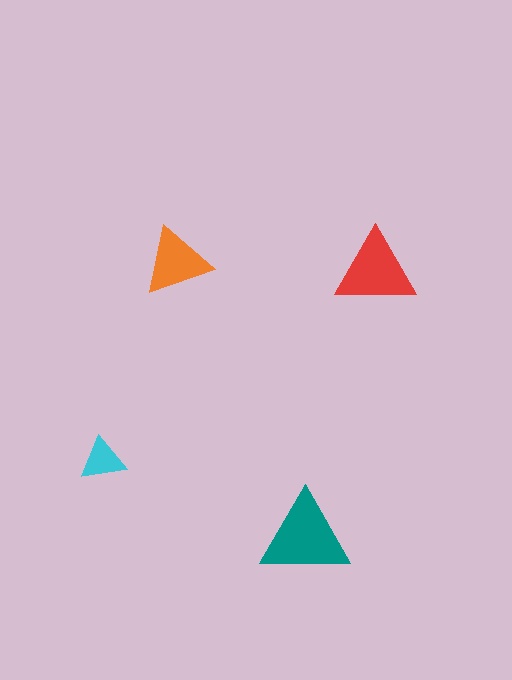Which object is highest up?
The orange triangle is topmost.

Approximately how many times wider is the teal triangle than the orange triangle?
About 1.5 times wider.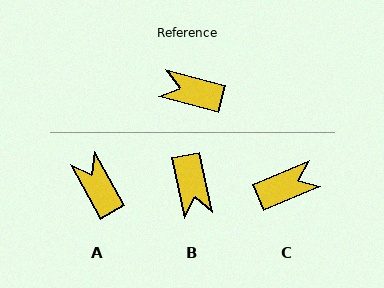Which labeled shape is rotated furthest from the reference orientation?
C, about 142 degrees away.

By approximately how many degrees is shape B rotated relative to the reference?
Approximately 117 degrees counter-clockwise.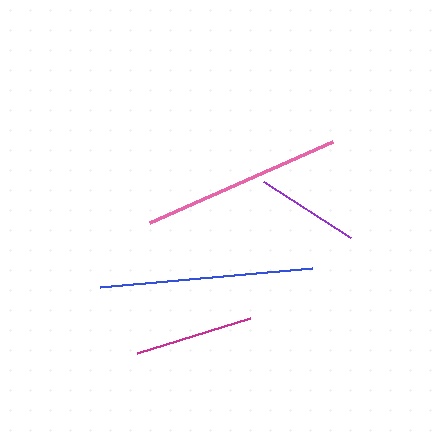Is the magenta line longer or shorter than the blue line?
The blue line is longer than the magenta line.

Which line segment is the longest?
The blue line is the longest at approximately 213 pixels.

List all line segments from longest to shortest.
From longest to shortest: blue, pink, magenta, purple.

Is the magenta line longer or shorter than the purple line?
The magenta line is longer than the purple line.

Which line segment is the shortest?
The purple line is the shortest at approximately 104 pixels.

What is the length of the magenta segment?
The magenta segment is approximately 118 pixels long.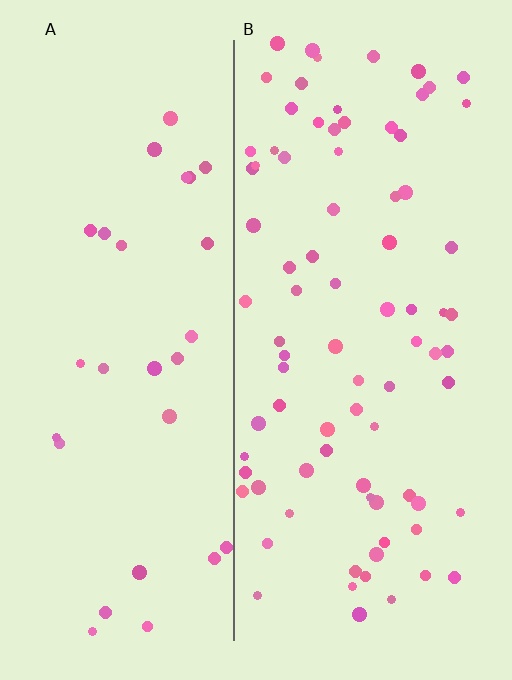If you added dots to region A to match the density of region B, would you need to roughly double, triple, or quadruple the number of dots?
Approximately triple.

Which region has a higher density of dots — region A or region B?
B (the right).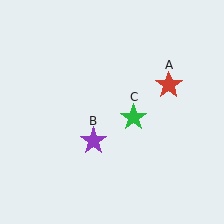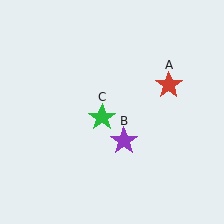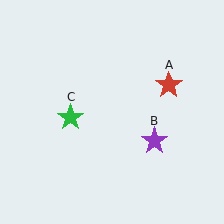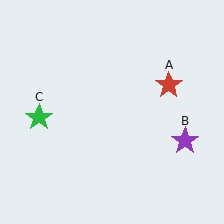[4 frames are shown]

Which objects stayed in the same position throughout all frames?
Red star (object A) remained stationary.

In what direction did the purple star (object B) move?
The purple star (object B) moved right.